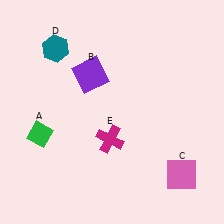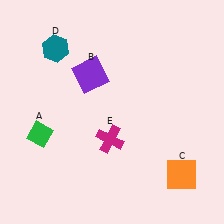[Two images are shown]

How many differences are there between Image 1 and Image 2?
There is 1 difference between the two images.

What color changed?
The square (C) changed from pink in Image 1 to orange in Image 2.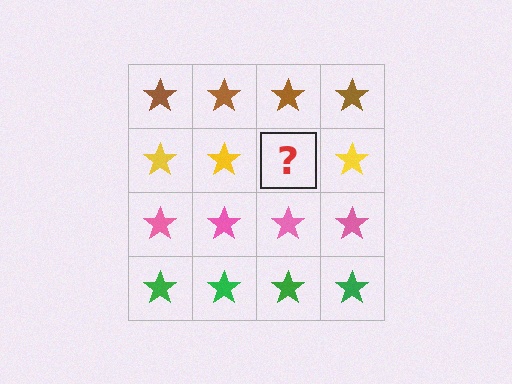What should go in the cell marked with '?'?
The missing cell should contain a yellow star.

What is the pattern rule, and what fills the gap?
The rule is that each row has a consistent color. The gap should be filled with a yellow star.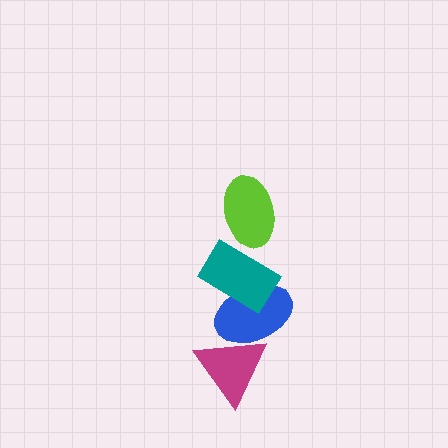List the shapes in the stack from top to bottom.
From top to bottom: the lime ellipse, the teal rectangle, the blue ellipse, the magenta triangle.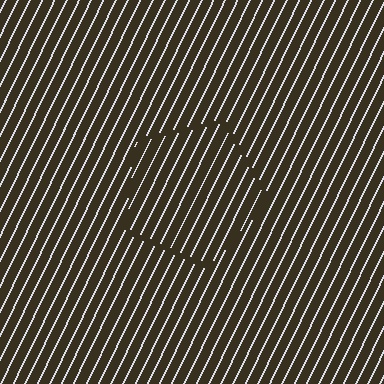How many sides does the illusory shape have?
5 sides — the line-ends trace a pentagon.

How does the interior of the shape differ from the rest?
The interior of the shape contains the same grating, shifted by half a period — the contour is defined by the phase discontinuity where line-ends from the inner and outer gratings abut.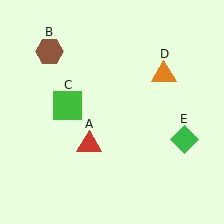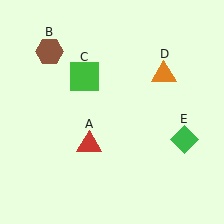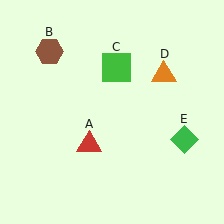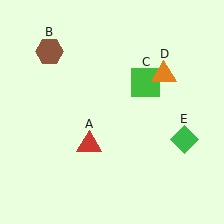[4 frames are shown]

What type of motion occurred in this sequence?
The green square (object C) rotated clockwise around the center of the scene.